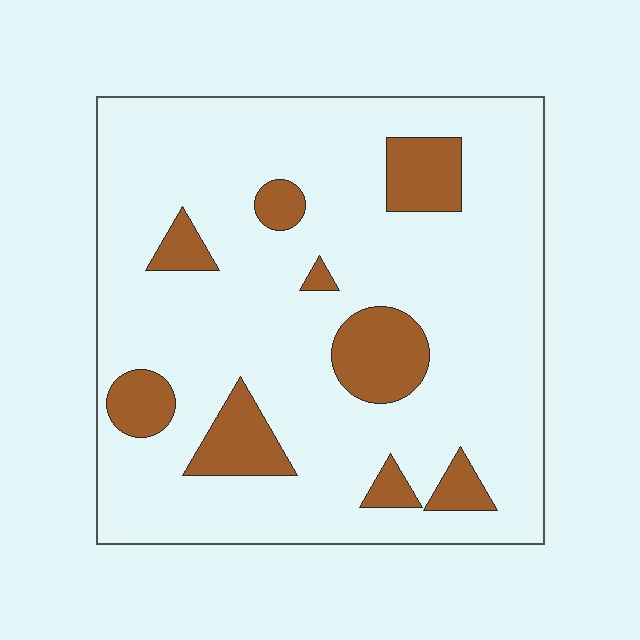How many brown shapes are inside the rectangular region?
9.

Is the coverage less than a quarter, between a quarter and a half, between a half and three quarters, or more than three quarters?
Less than a quarter.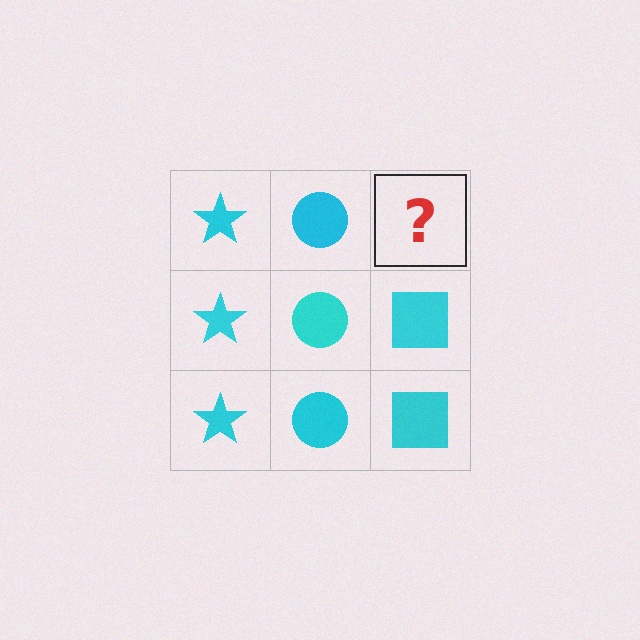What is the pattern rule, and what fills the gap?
The rule is that each column has a consistent shape. The gap should be filled with a cyan square.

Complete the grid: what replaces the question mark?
The question mark should be replaced with a cyan square.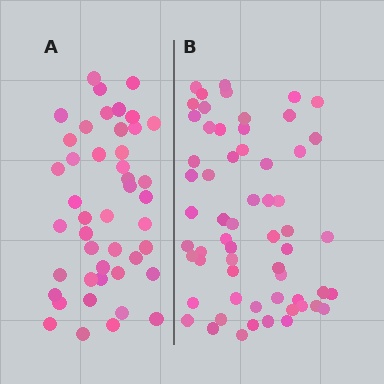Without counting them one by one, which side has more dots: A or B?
Region B (the right region) has more dots.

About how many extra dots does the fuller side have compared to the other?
Region B has approximately 15 more dots than region A.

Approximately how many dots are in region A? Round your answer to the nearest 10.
About 40 dots. (The exact count is 45, which rounds to 40.)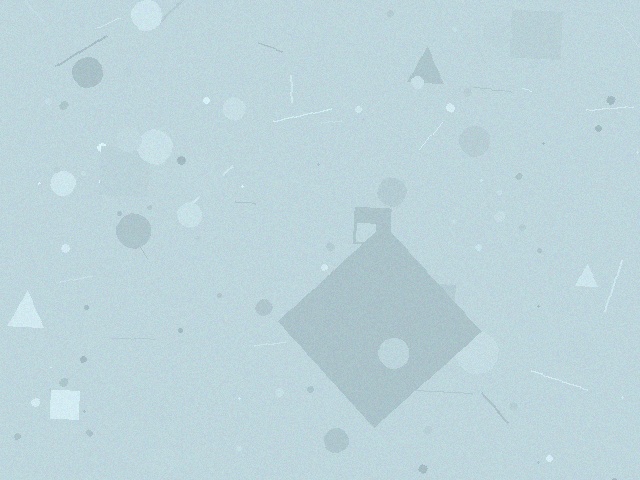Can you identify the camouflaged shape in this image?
The camouflaged shape is a diamond.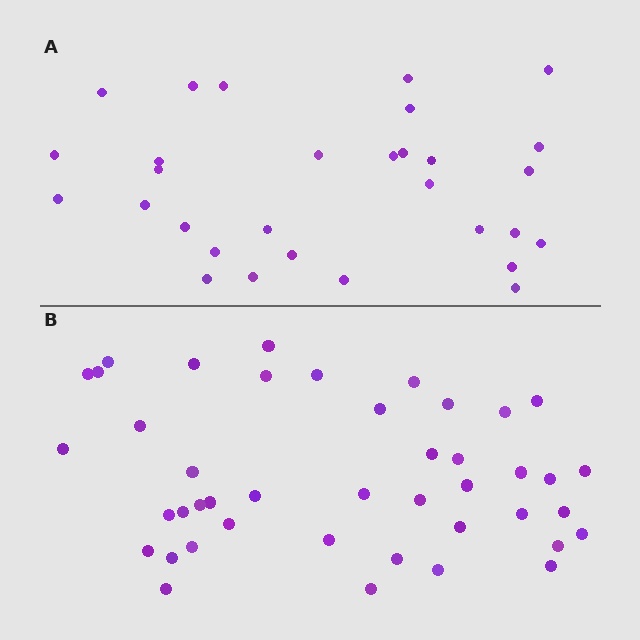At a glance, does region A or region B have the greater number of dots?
Region B (the bottom region) has more dots.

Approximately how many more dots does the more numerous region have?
Region B has approximately 15 more dots than region A.